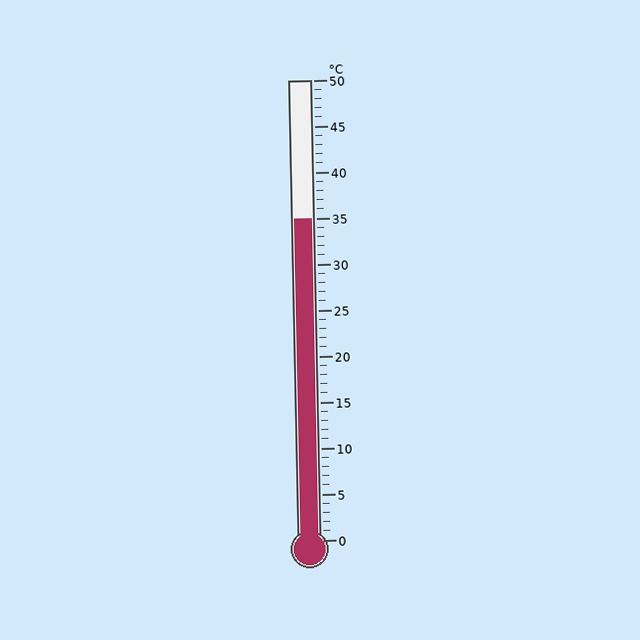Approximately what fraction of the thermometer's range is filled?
The thermometer is filled to approximately 70% of its range.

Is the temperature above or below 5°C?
The temperature is above 5°C.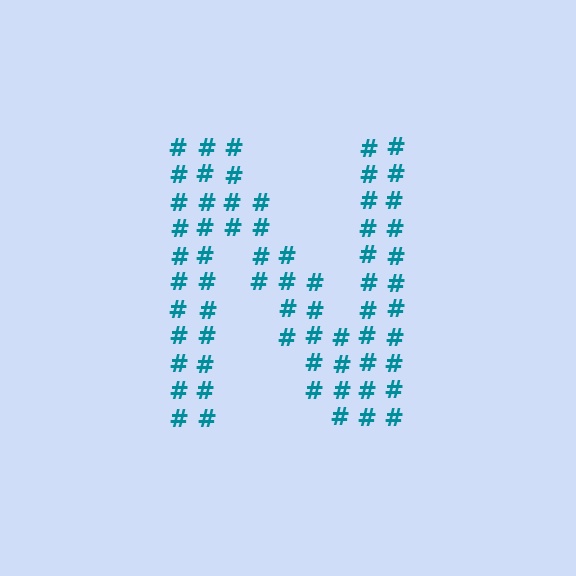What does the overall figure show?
The overall figure shows the letter N.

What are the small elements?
The small elements are hash symbols.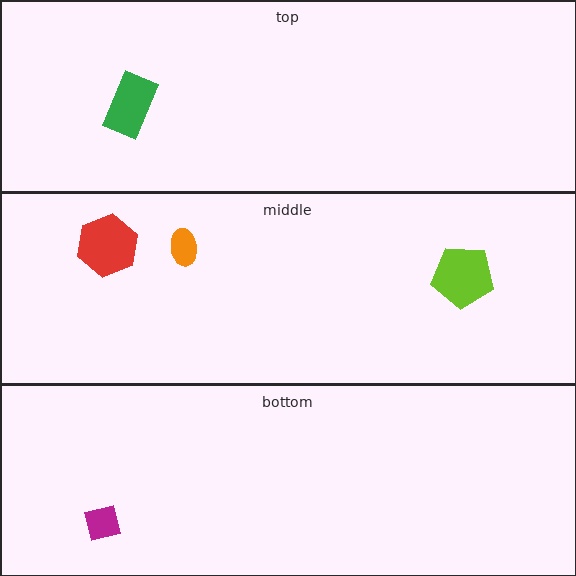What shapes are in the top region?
The green rectangle.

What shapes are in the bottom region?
The magenta square.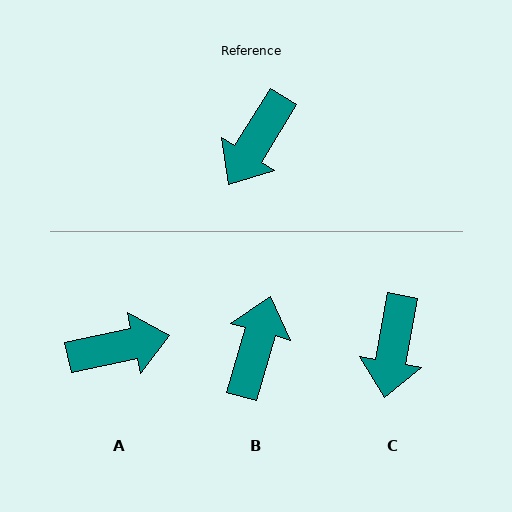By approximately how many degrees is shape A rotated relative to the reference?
Approximately 134 degrees counter-clockwise.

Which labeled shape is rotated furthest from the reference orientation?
B, about 164 degrees away.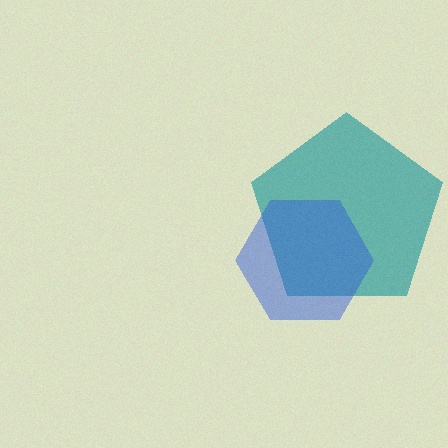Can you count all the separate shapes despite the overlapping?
Yes, there are 2 separate shapes.